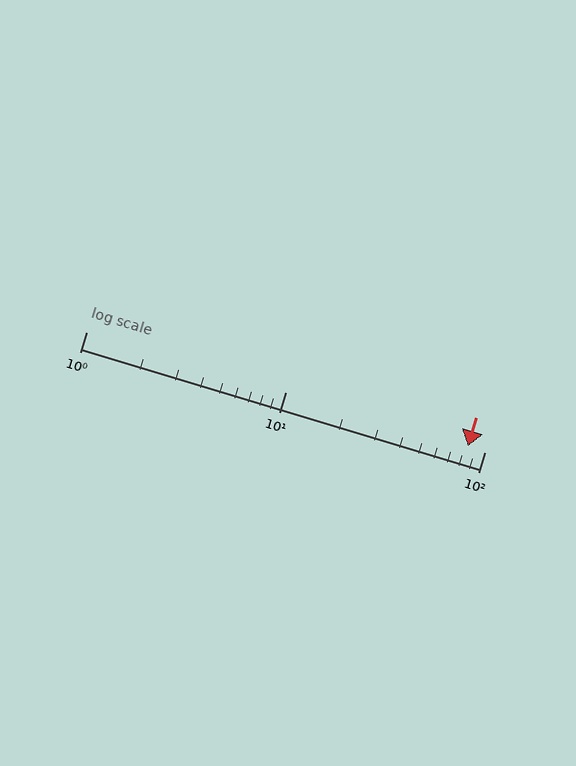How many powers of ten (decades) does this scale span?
The scale spans 2 decades, from 1 to 100.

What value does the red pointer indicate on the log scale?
The pointer indicates approximately 82.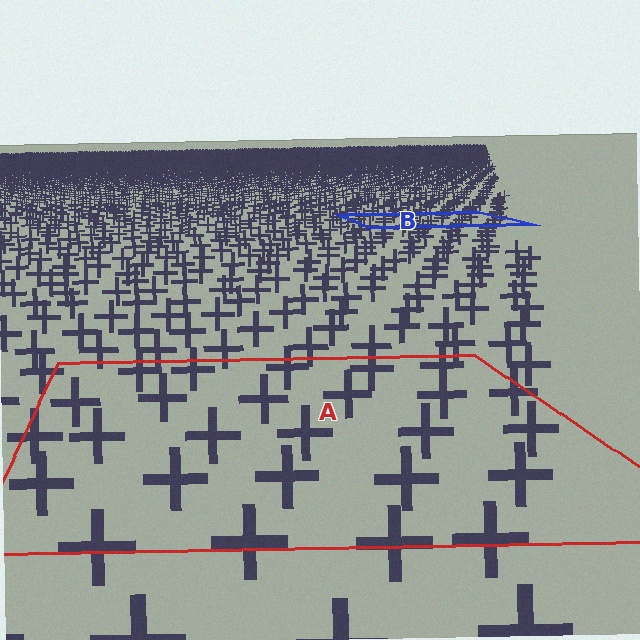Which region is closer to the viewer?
Region A is closer. The texture elements there are larger and more spread out.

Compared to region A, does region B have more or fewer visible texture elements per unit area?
Region B has more texture elements per unit area — they are packed more densely because it is farther away.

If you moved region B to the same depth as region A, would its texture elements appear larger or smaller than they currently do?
They would appear larger. At a closer depth, the same texture elements are projected at a bigger on-screen size.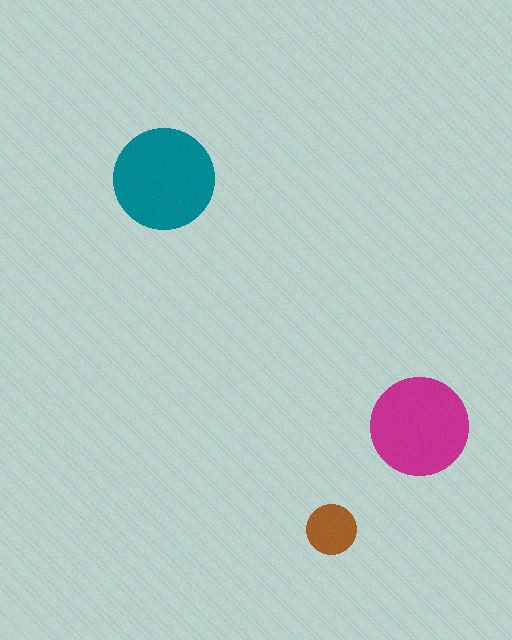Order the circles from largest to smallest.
the teal one, the magenta one, the brown one.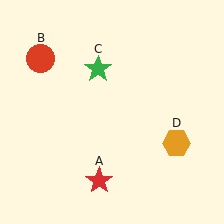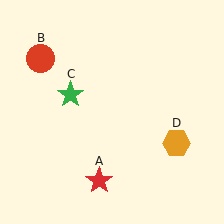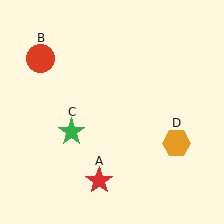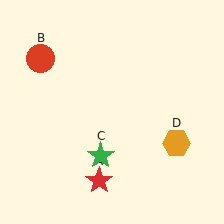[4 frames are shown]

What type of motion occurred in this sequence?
The green star (object C) rotated counterclockwise around the center of the scene.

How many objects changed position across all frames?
1 object changed position: green star (object C).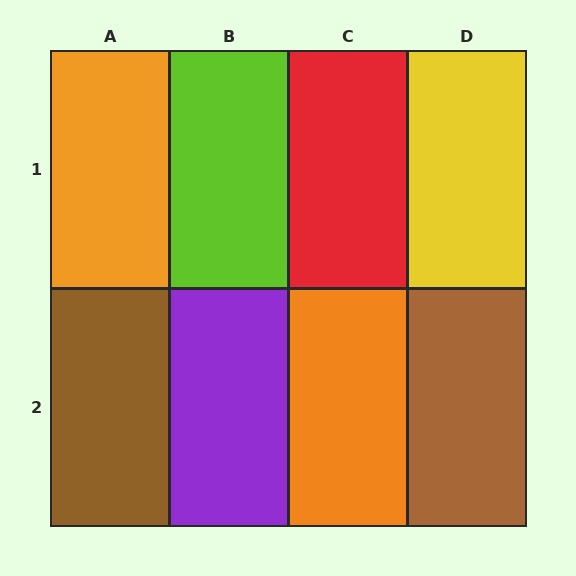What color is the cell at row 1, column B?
Lime.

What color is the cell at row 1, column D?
Yellow.